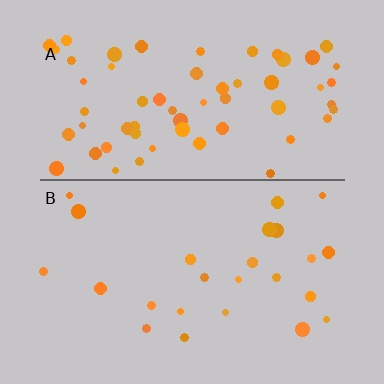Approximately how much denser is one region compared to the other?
Approximately 2.5× — region A over region B.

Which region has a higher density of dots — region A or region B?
A (the top).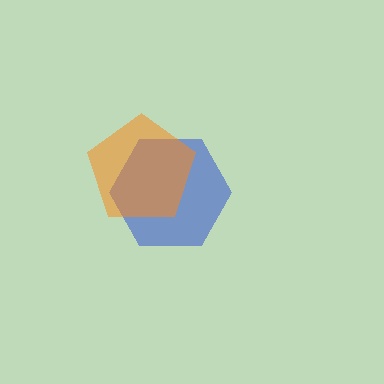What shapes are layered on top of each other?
The layered shapes are: a blue hexagon, an orange pentagon.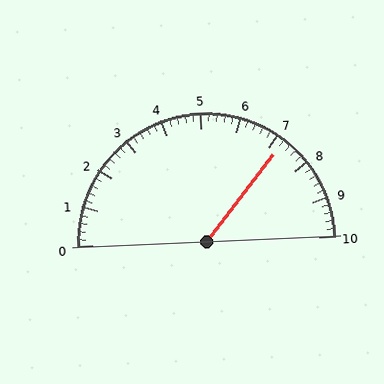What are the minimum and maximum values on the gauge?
The gauge ranges from 0 to 10.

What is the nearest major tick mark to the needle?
The nearest major tick mark is 7.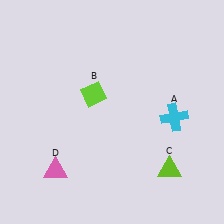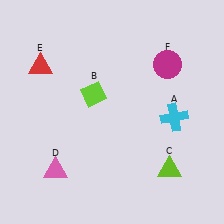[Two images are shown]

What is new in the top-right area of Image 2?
A magenta circle (F) was added in the top-right area of Image 2.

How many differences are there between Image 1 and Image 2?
There are 2 differences between the two images.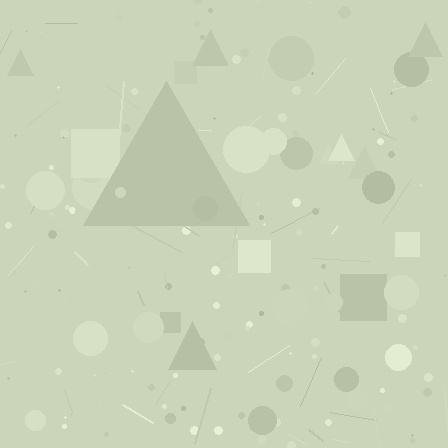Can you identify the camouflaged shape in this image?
The camouflaged shape is a triangle.